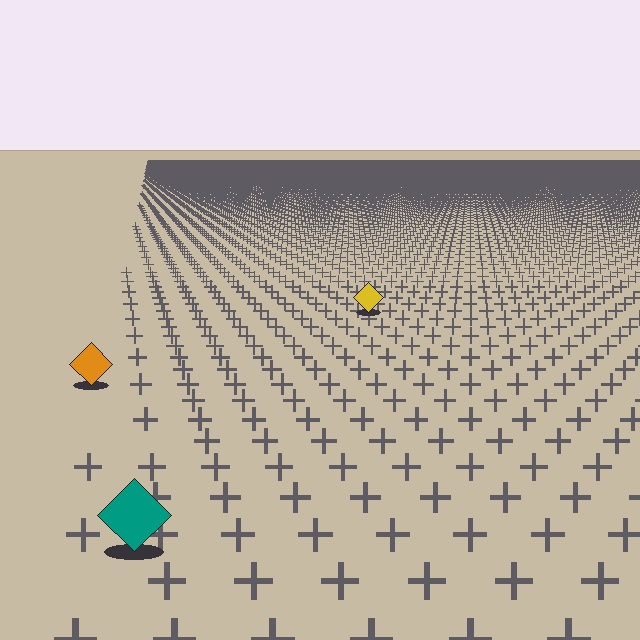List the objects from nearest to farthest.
From nearest to farthest: the teal diamond, the orange diamond, the yellow diamond.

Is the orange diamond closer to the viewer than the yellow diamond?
Yes. The orange diamond is closer — you can tell from the texture gradient: the ground texture is coarser near it.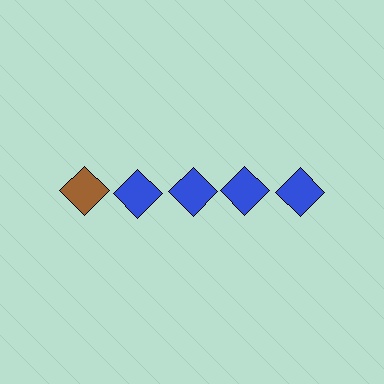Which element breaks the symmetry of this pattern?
The brown diamond in the top row, leftmost column breaks the symmetry. All other shapes are blue diamonds.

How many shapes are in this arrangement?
There are 5 shapes arranged in a grid pattern.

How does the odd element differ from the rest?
It has a different color: brown instead of blue.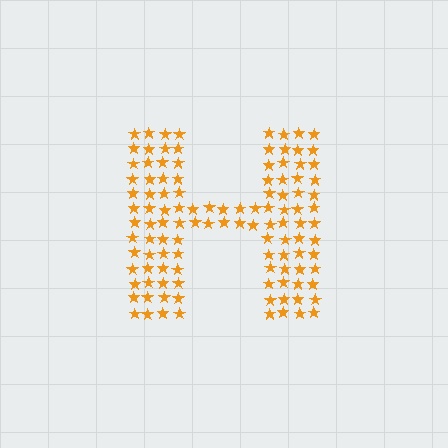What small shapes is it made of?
It is made of small stars.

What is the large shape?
The large shape is the letter H.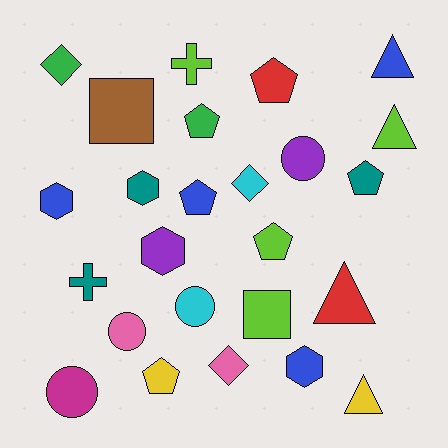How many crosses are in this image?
There are 2 crosses.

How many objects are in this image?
There are 25 objects.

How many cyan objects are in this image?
There are 2 cyan objects.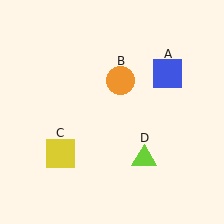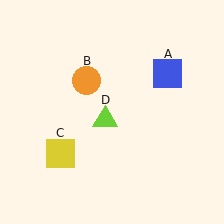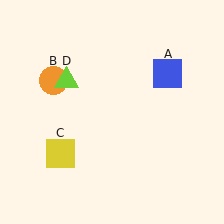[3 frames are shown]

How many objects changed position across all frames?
2 objects changed position: orange circle (object B), lime triangle (object D).